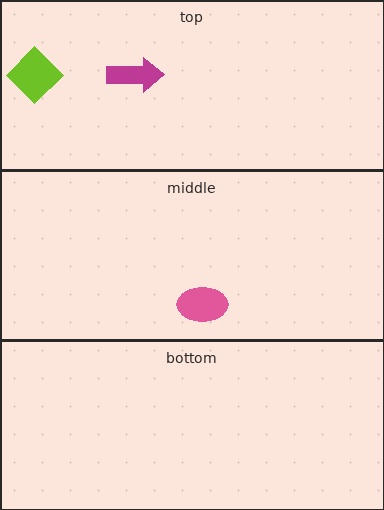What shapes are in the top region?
The lime diamond, the magenta arrow.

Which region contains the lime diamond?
The top region.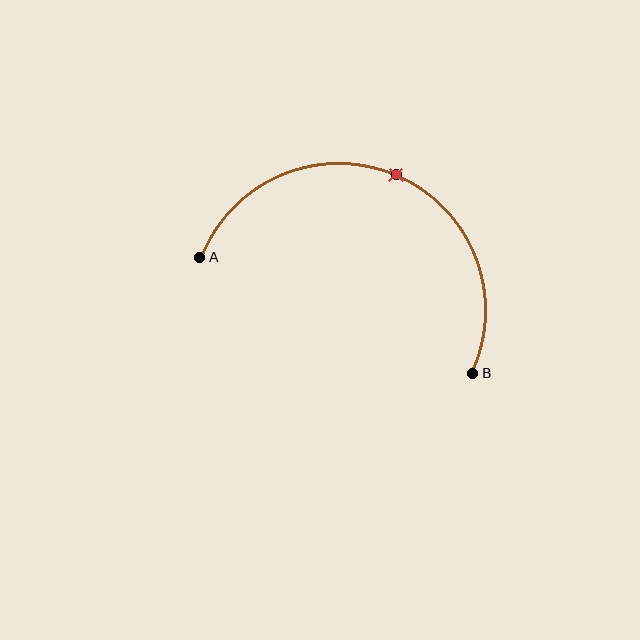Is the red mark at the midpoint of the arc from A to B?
Yes. The red mark lies on the arc at equal arc-length from both A and B — it is the arc midpoint.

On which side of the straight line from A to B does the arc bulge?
The arc bulges above the straight line connecting A and B.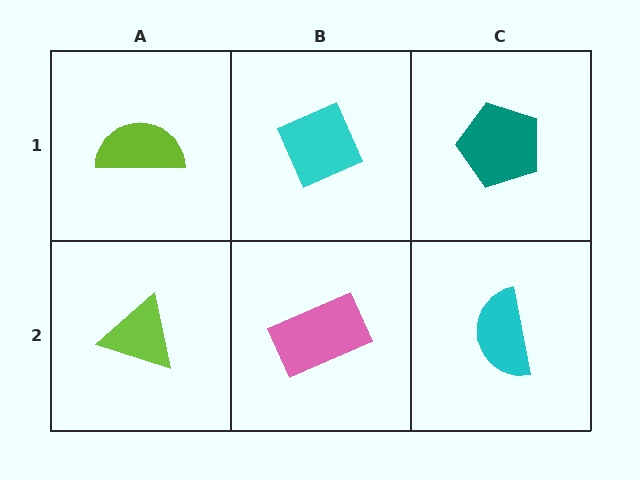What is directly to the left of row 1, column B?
A lime semicircle.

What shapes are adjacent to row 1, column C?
A cyan semicircle (row 2, column C), a cyan diamond (row 1, column B).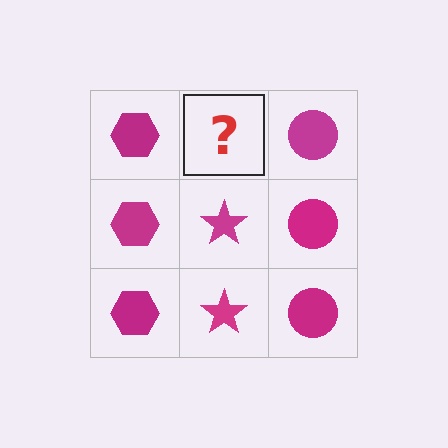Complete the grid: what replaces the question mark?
The question mark should be replaced with a magenta star.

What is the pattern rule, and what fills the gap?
The rule is that each column has a consistent shape. The gap should be filled with a magenta star.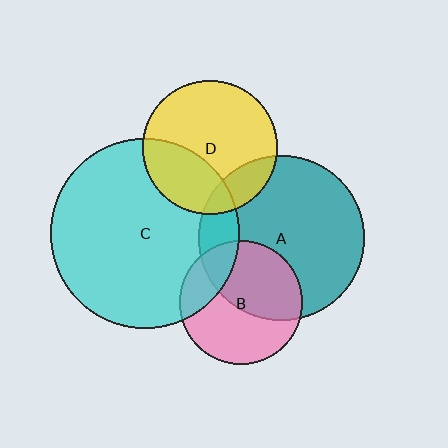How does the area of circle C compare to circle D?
Approximately 2.0 times.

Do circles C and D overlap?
Yes.